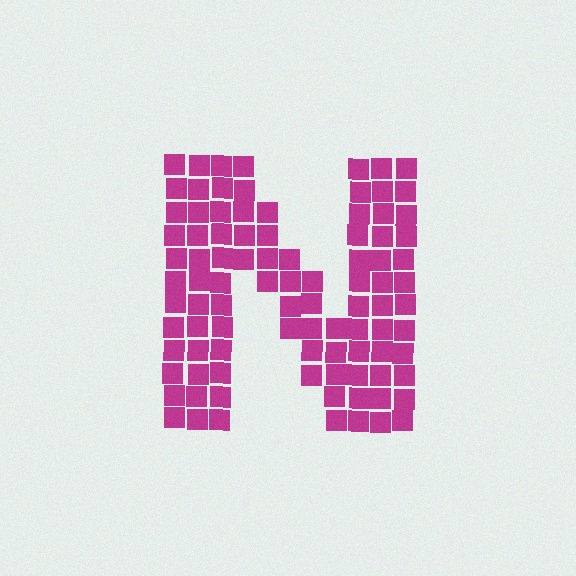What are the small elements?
The small elements are squares.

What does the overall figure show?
The overall figure shows the letter N.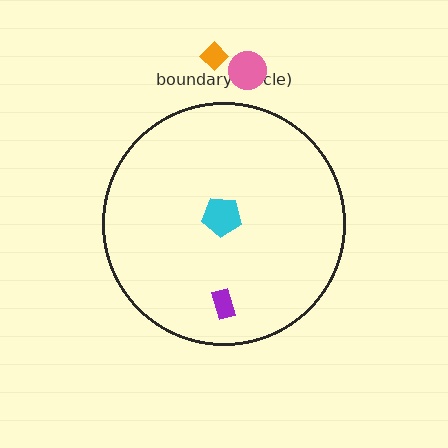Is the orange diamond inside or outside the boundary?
Outside.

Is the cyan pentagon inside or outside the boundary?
Inside.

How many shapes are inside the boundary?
2 inside, 2 outside.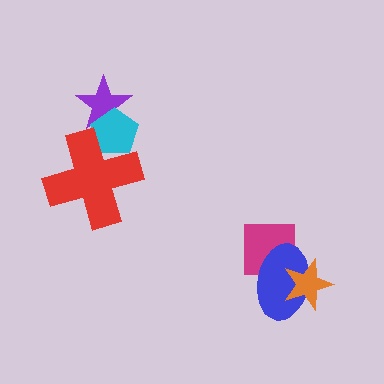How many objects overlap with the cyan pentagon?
2 objects overlap with the cyan pentagon.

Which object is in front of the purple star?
The cyan pentagon is in front of the purple star.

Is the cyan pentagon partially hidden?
Yes, it is partially covered by another shape.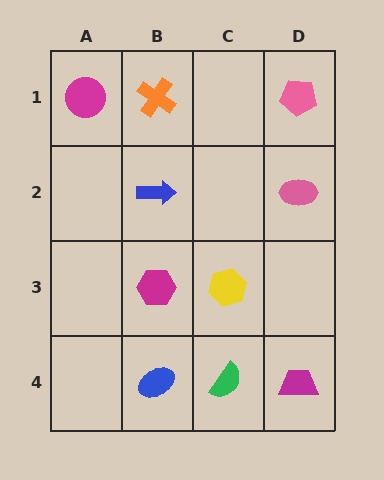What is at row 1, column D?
A pink pentagon.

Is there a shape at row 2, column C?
No, that cell is empty.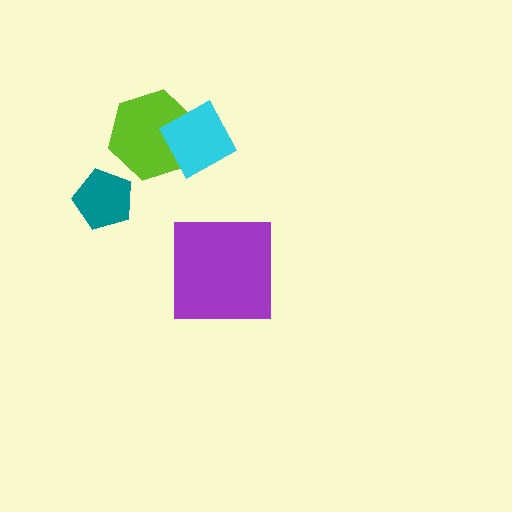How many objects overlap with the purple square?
0 objects overlap with the purple square.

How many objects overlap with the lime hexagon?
1 object overlaps with the lime hexagon.